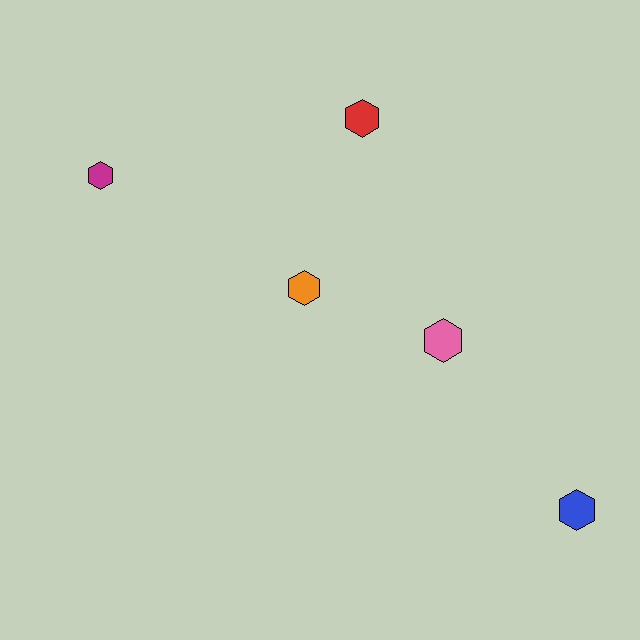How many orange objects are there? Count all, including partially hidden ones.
There is 1 orange object.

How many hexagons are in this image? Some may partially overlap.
There are 5 hexagons.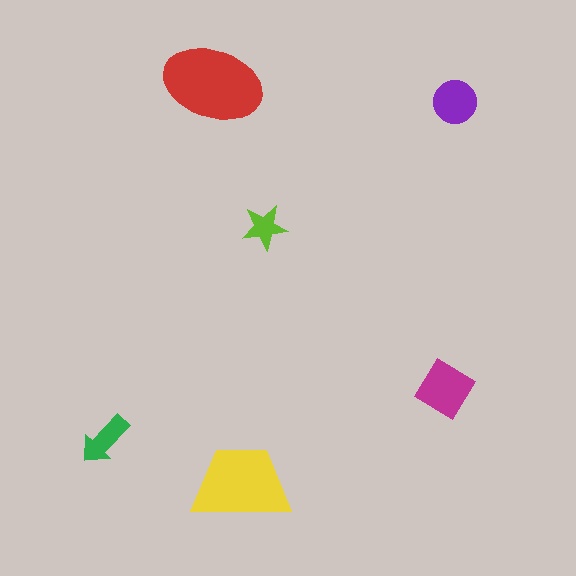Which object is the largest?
The red ellipse.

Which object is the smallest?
The lime star.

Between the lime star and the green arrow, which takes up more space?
The green arrow.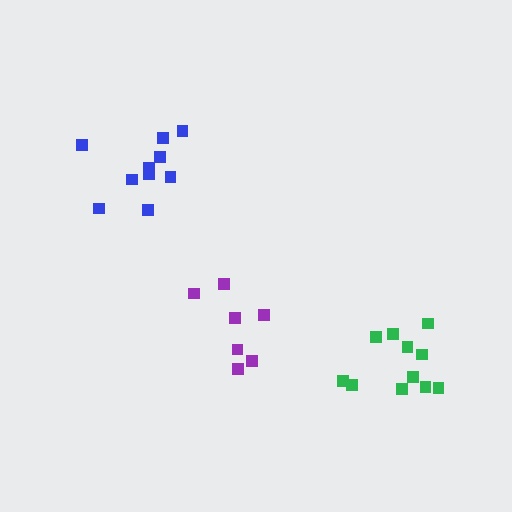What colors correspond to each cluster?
The clusters are colored: green, blue, purple.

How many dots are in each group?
Group 1: 11 dots, Group 2: 10 dots, Group 3: 7 dots (28 total).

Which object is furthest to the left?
The blue cluster is leftmost.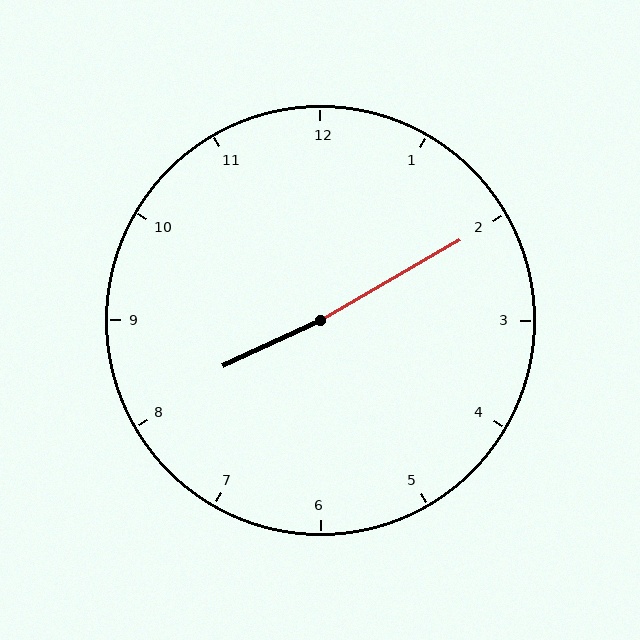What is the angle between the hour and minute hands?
Approximately 175 degrees.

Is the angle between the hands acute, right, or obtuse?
It is obtuse.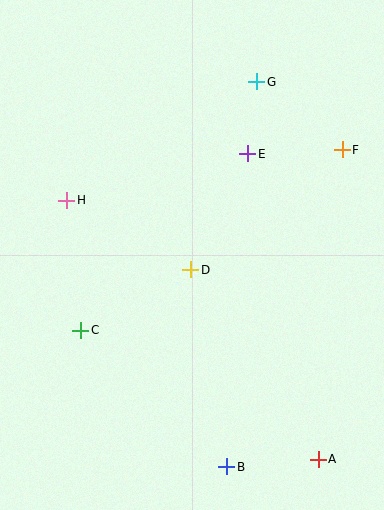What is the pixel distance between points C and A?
The distance between C and A is 270 pixels.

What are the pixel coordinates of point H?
Point H is at (67, 200).